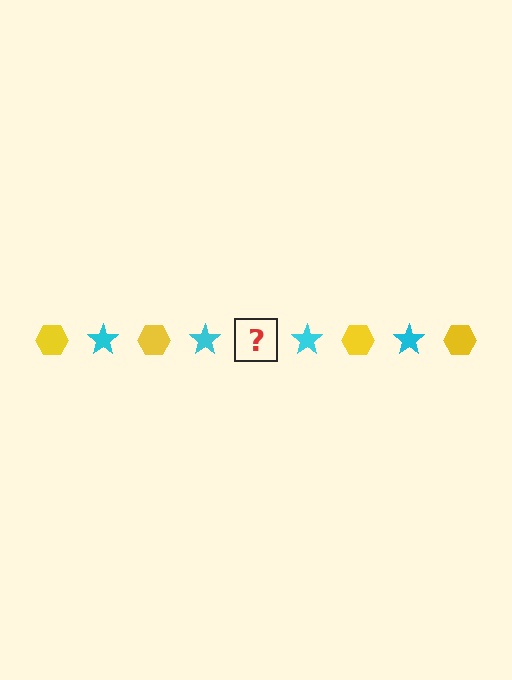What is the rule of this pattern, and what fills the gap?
The rule is that the pattern alternates between yellow hexagon and cyan star. The gap should be filled with a yellow hexagon.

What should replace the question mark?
The question mark should be replaced with a yellow hexagon.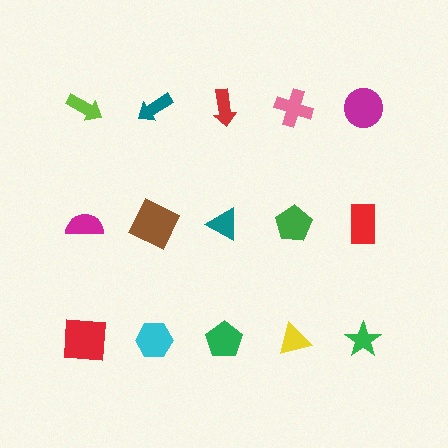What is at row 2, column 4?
A green pentagon.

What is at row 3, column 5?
A green star.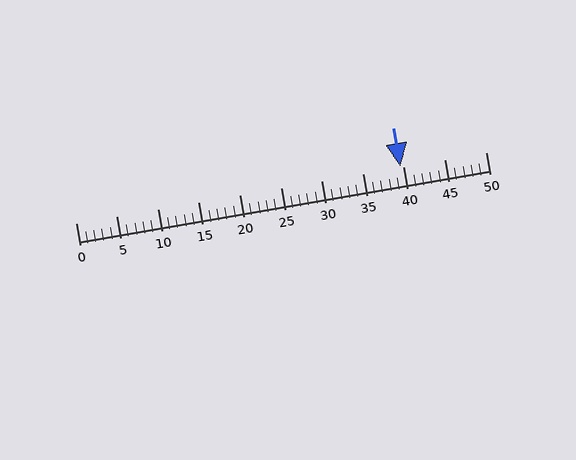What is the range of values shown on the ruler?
The ruler shows values from 0 to 50.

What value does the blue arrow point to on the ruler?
The blue arrow points to approximately 40.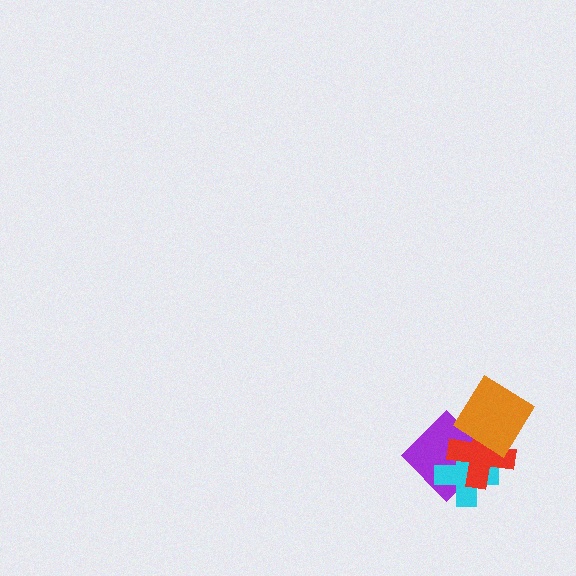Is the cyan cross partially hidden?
Yes, it is partially covered by another shape.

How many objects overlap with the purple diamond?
3 objects overlap with the purple diamond.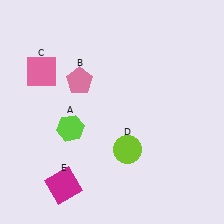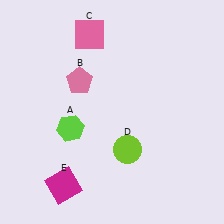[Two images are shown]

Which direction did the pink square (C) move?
The pink square (C) moved right.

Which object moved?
The pink square (C) moved right.